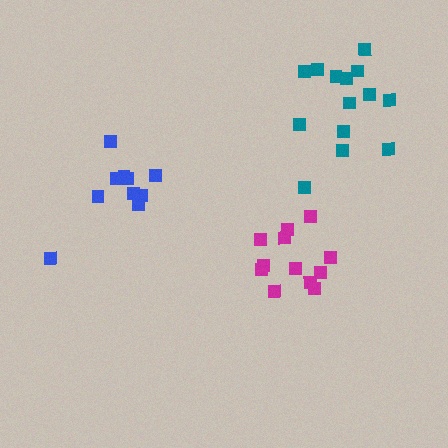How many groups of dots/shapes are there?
There are 3 groups.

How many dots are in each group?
Group 1: 12 dots, Group 2: 10 dots, Group 3: 14 dots (36 total).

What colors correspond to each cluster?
The clusters are colored: magenta, blue, teal.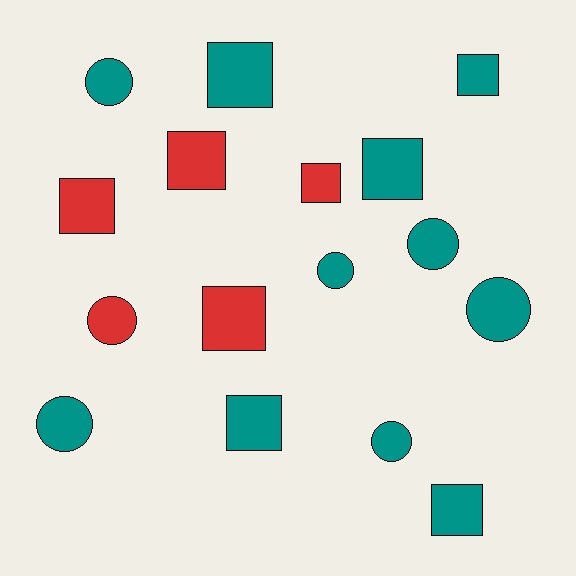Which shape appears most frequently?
Square, with 9 objects.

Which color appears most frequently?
Teal, with 11 objects.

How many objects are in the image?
There are 16 objects.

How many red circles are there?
There is 1 red circle.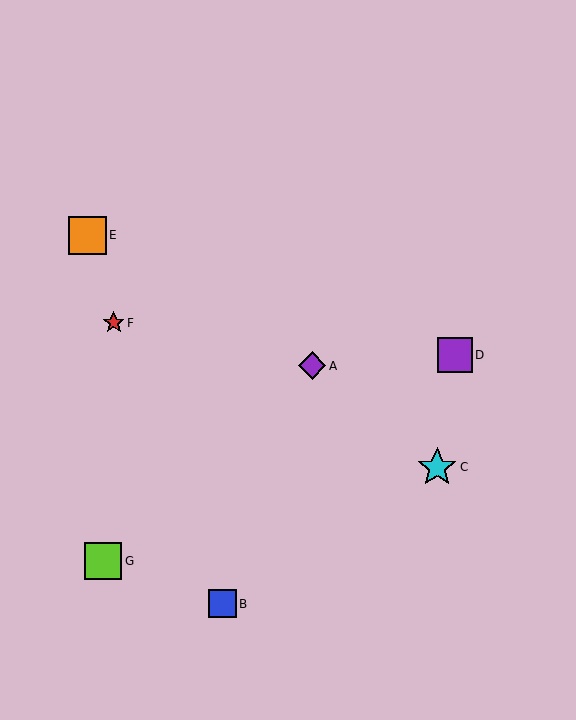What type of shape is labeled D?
Shape D is a purple square.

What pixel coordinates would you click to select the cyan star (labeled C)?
Click at (437, 467) to select the cyan star C.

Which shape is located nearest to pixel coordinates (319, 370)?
The purple diamond (labeled A) at (312, 366) is nearest to that location.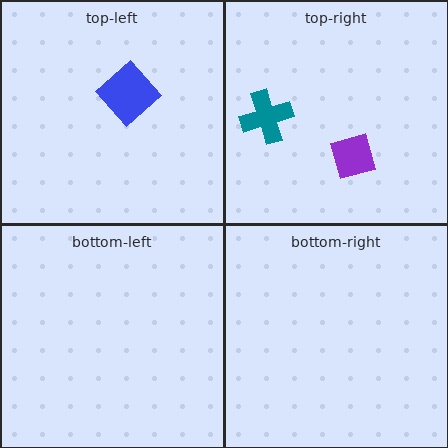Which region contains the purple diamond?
The top-right region.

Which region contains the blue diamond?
The top-left region.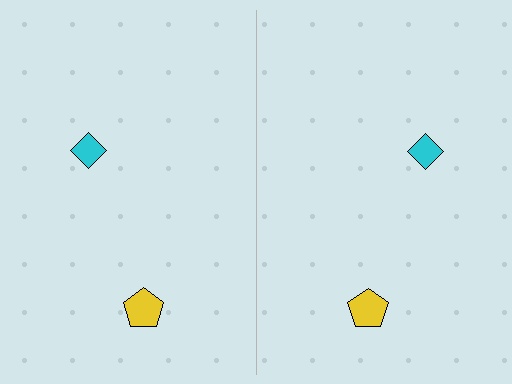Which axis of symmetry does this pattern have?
The pattern has a vertical axis of symmetry running through the center of the image.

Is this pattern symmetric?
Yes, this pattern has bilateral (reflection) symmetry.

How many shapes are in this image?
There are 4 shapes in this image.